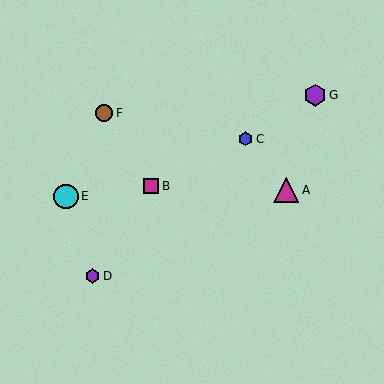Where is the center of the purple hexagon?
The center of the purple hexagon is at (315, 95).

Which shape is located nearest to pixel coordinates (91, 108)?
The brown circle (labeled F) at (104, 113) is nearest to that location.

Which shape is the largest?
The magenta triangle (labeled A) is the largest.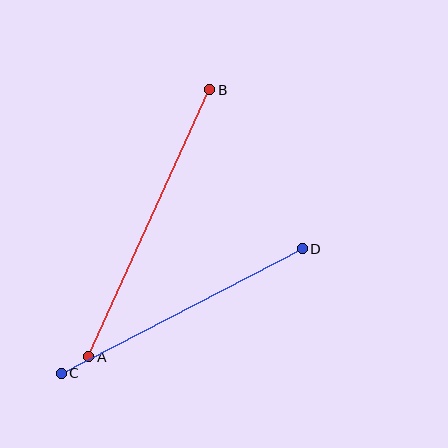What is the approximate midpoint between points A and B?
The midpoint is at approximately (149, 223) pixels.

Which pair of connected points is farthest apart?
Points A and B are farthest apart.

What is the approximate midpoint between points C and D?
The midpoint is at approximately (182, 311) pixels.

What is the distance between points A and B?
The distance is approximately 293 pixels.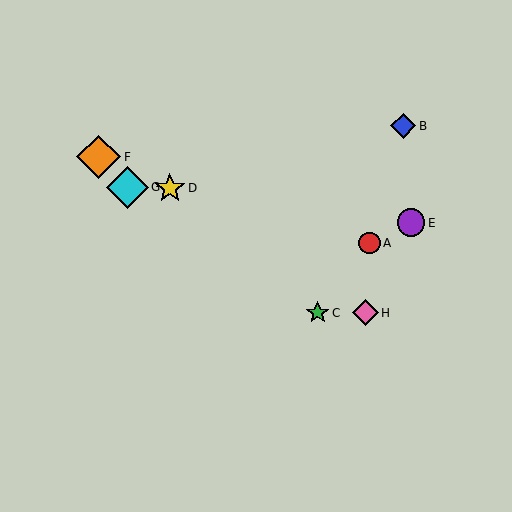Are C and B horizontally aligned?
No, C is at y≈313 and B is at y≈126.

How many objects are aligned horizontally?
2 objects (C, H) are aligned horizontally.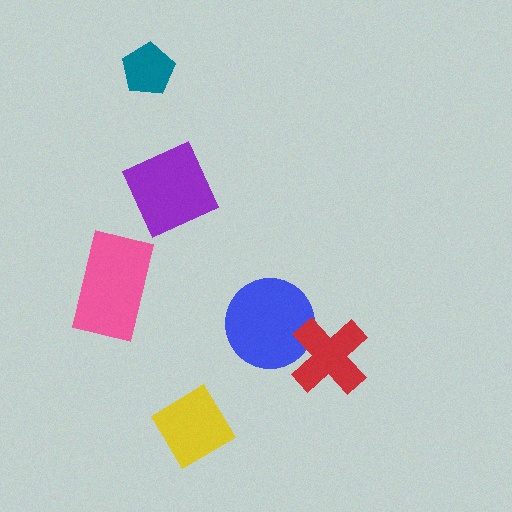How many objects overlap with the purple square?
0 objects overlap with the purple square.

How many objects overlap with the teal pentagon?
0 objects overlap with the teal pentagon.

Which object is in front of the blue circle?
The red cross is in front of the blue circle.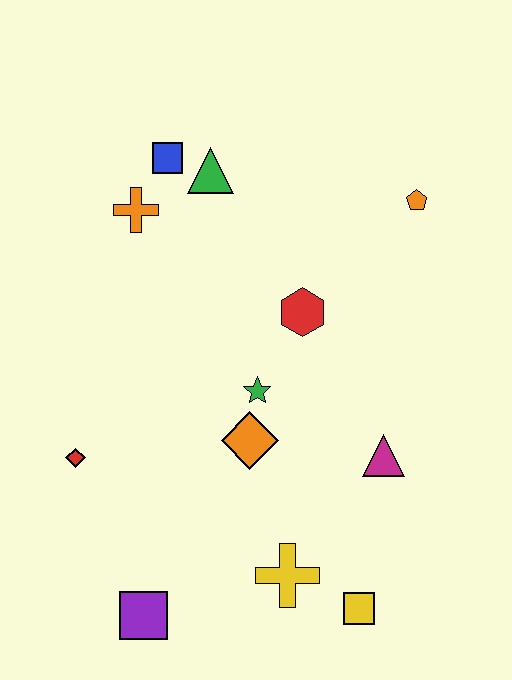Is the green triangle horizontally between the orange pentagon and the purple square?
Yes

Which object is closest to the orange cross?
The blue square is closest to the orange cross.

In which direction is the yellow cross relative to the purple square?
The yellow cross is to the right of the purple square.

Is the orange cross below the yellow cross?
No